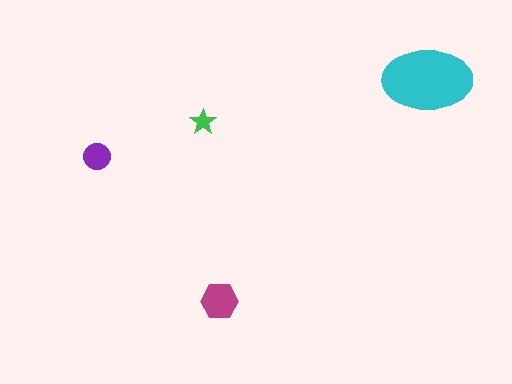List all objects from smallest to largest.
The green star, the purple circle, the magenta hexagon, the cyan ellipse.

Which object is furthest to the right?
The cyan ellipse is rightmost.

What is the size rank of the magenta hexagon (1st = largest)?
2nd.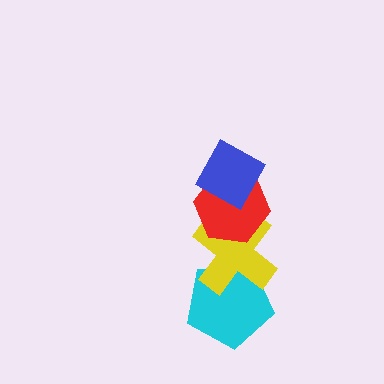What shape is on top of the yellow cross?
The red hexagon is on top of the yellow cross.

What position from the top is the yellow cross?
The yellow cross is 3rd from the top.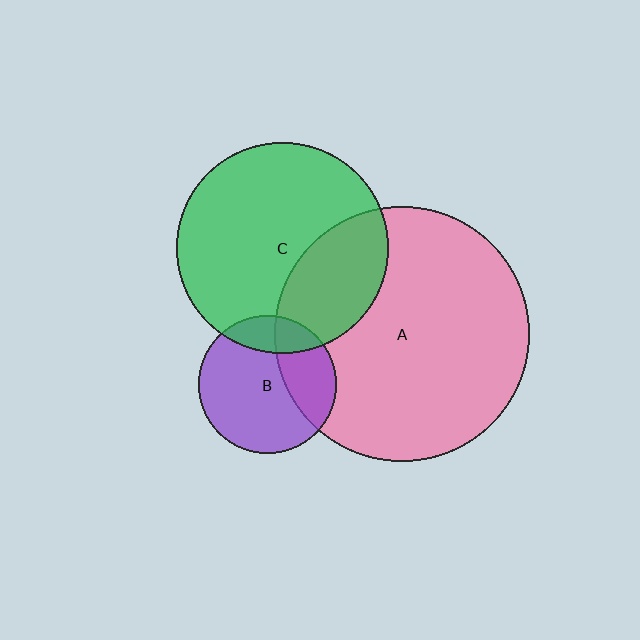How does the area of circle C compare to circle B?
Approximately 2.3 times.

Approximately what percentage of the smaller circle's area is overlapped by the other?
Approximately 20%.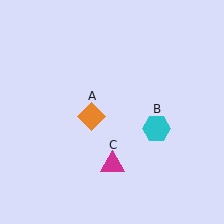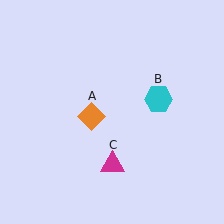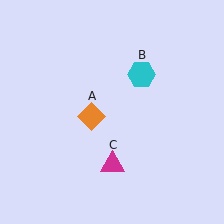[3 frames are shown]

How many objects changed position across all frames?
1 object changed position: cyan hexagon (object B).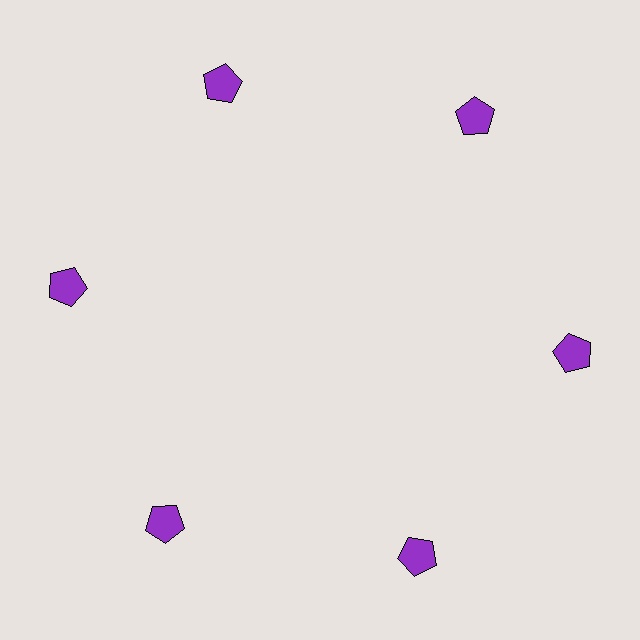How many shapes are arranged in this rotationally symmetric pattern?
There are 6 shapes, arranged in 6 groups of 1.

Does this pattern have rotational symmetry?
Yes, this pattern has 6-fold rotational symmetry. It looks the same after rotating 60 degrees around the center.